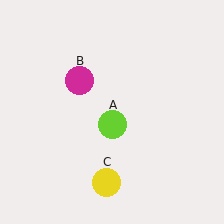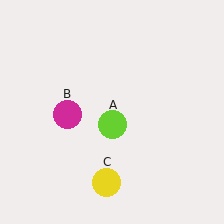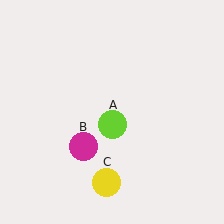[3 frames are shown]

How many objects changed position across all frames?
1 object changed position: magenta circle (object B).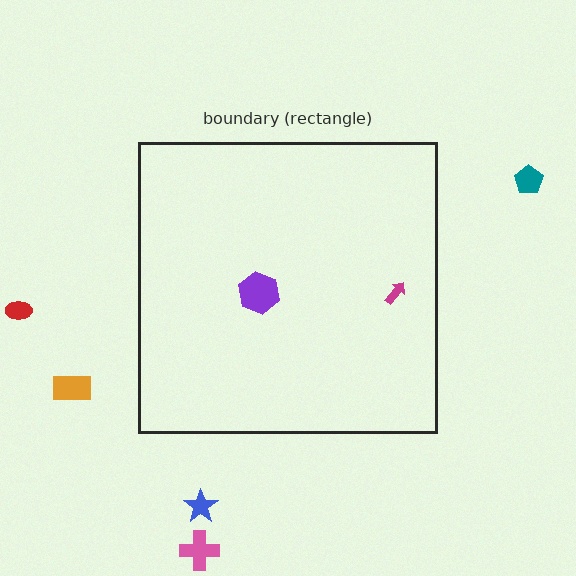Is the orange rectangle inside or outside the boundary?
Outside.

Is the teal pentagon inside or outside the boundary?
Outside.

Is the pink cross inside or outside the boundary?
Outside.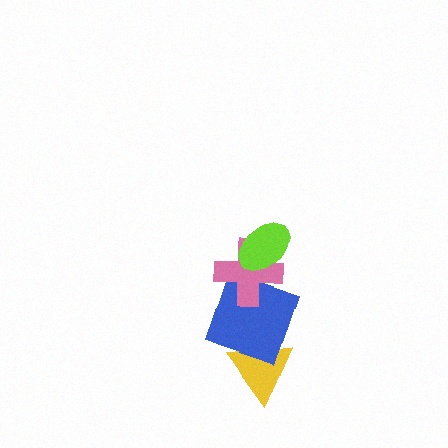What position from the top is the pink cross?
The pink cross is 2nd from the top.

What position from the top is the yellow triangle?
The yellow triangle is 4th from the top.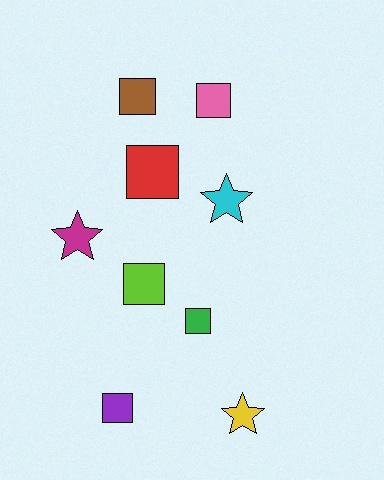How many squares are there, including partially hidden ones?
There are 6 squares.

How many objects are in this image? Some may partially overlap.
There are 9 objects.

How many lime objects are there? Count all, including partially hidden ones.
There is 1 lime object.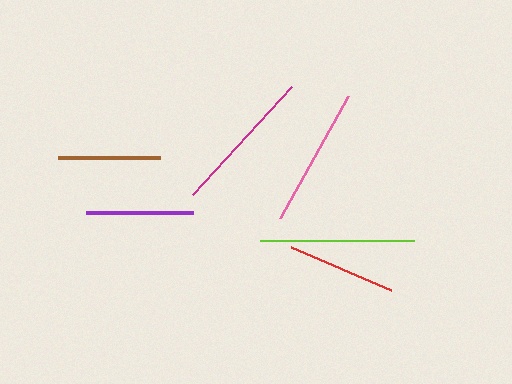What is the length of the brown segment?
The brown segment is approximately 102 pixels long.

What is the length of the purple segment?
The purple segment is approximately 107 pixels long.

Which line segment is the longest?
The lime line is the longest at approximately 153 pixels.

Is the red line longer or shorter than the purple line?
The red line is longer than the purple line.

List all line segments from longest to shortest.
From longest to shortest: lime, magenta, pink, red, purple, brown.